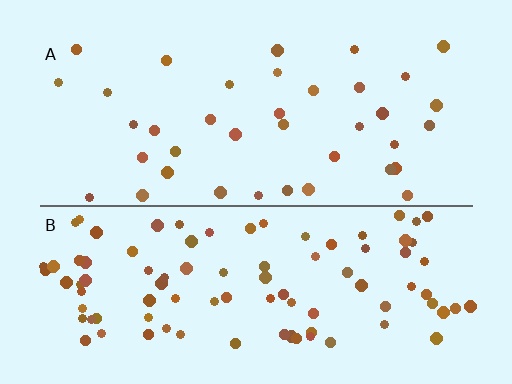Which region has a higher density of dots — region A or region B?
B (the bottom).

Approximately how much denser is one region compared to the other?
Approximately 2.5× — region B over region A.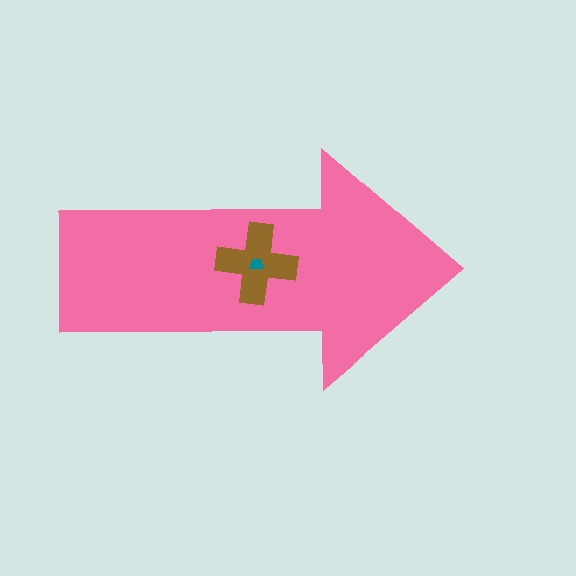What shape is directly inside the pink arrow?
The brown cross.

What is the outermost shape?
The pink arrow.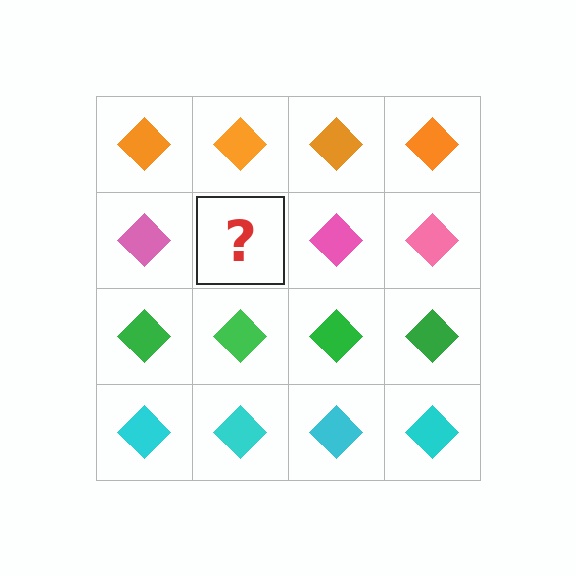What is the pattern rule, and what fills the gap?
The rule is that each row has a consistent color. The gap should be filled with a pink diamond.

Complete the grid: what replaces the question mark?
The question mark should be replaced with a pink diamond.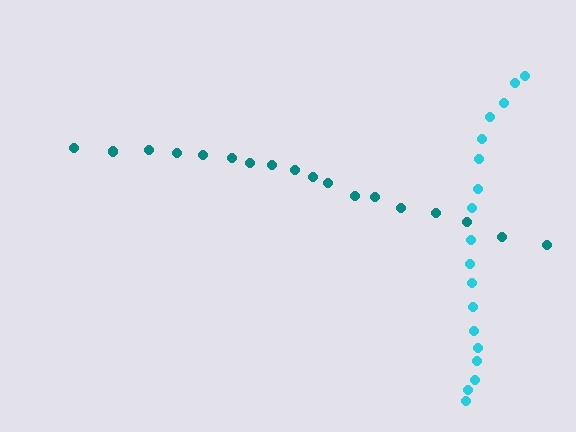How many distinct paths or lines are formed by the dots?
There are 2 distinct paths.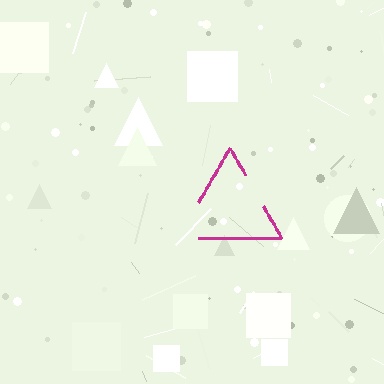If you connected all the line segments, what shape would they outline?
They would outline a triangle.